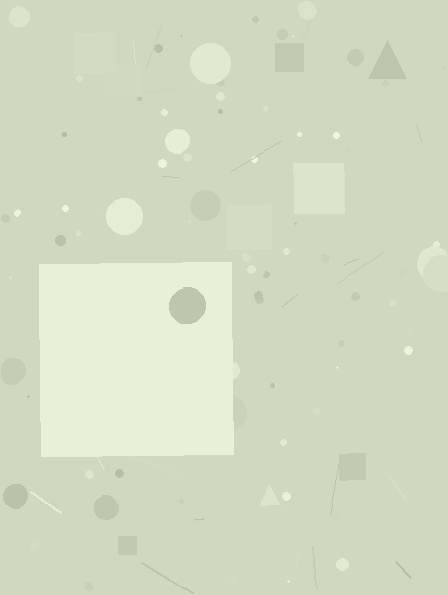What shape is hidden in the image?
A square is hidden in the image.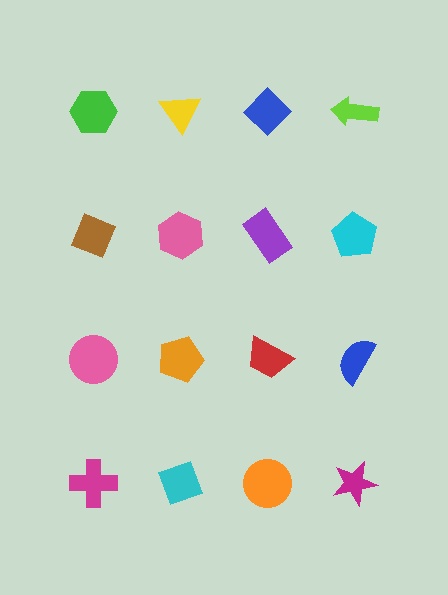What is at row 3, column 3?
A red trapezoid.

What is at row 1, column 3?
A blue diamond.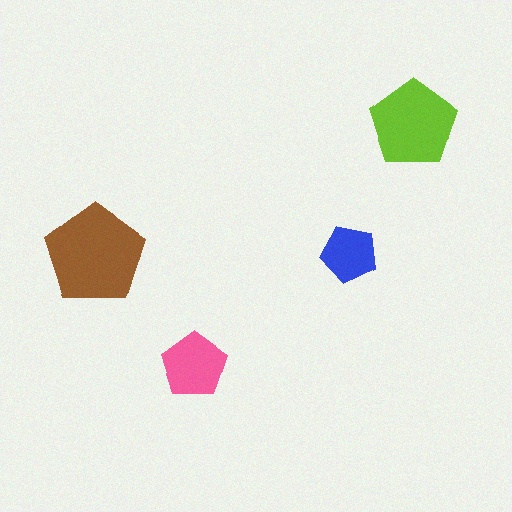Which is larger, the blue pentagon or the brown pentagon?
The brown one.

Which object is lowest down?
The pink pentagon is bottommost.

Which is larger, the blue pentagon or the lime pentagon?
The lime one.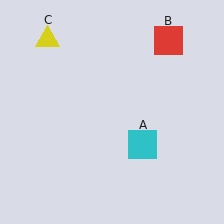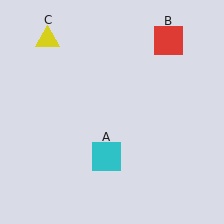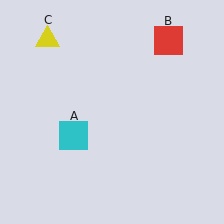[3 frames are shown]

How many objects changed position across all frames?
1 object changed position: cyan square (object A).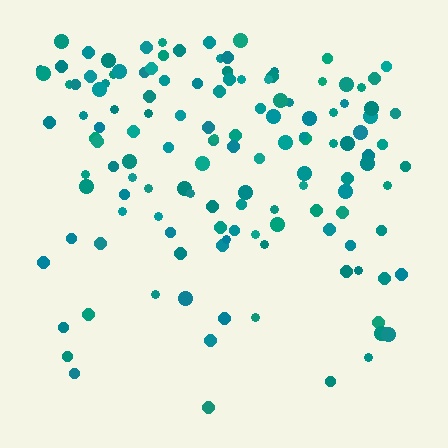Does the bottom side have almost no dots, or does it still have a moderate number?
Still a moderate number, just noticeably fewer than the top.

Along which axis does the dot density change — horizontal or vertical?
Vertical.